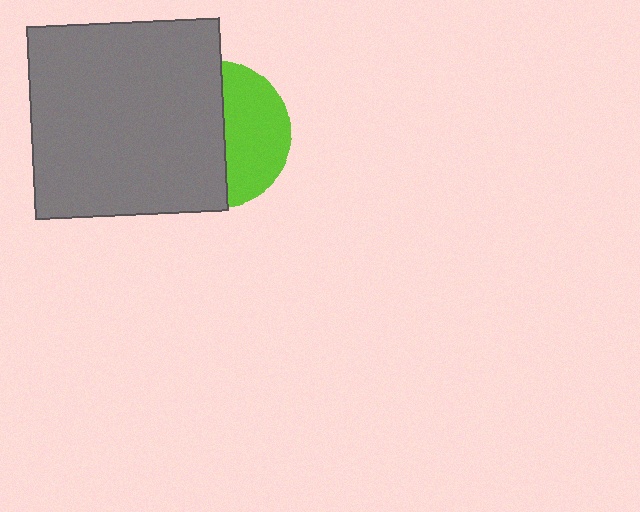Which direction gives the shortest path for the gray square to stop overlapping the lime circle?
Moving left gives the shortest separation.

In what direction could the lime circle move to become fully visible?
The lime circle could move right. That would shift it out from behind the gray square entirely.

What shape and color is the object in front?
The object in front is a gray square.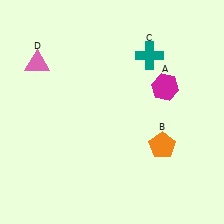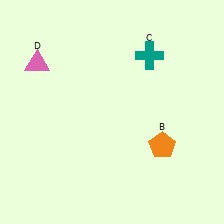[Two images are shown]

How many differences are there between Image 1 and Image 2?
There is 1 difference between the two images.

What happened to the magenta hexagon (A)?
The magenta hexagon (A) was removed in Image 2. It was in the top-right area of Image 1.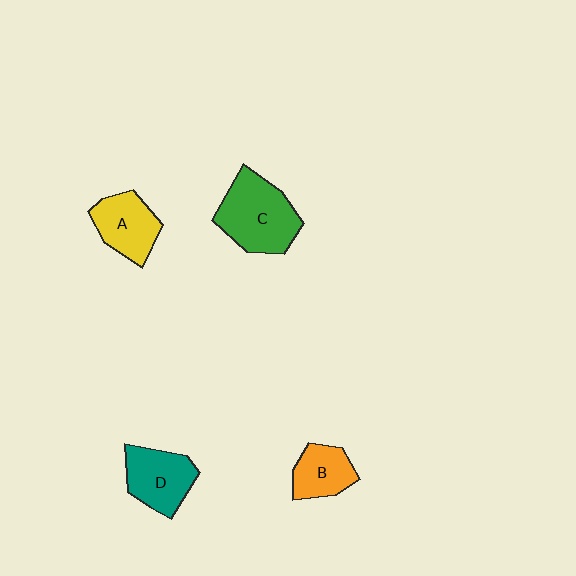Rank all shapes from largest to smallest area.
From largest to smallest: C (green), D (teal), A (yellow), B (orange).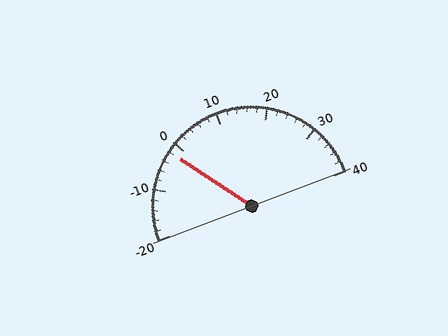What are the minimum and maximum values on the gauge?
The gauge ranges from -20 to 40.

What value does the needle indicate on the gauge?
The needle indicates approximately -2.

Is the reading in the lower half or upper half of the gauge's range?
The reading is in the lower half of the range (-20 to 40).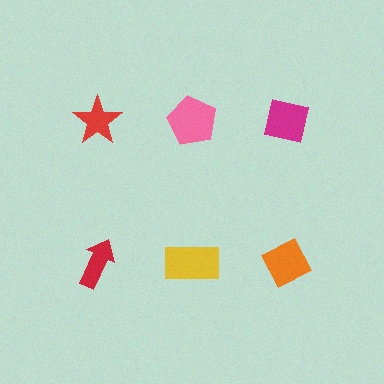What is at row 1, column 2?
A pink pentagon.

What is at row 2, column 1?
A red arrow.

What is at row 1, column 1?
A red star.